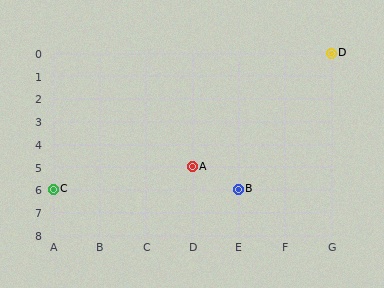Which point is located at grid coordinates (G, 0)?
Point D is at (G, 0).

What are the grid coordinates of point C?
Point C is at grid coordinates (A, 6).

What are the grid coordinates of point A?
Point A is at grid coordinates (D, 5).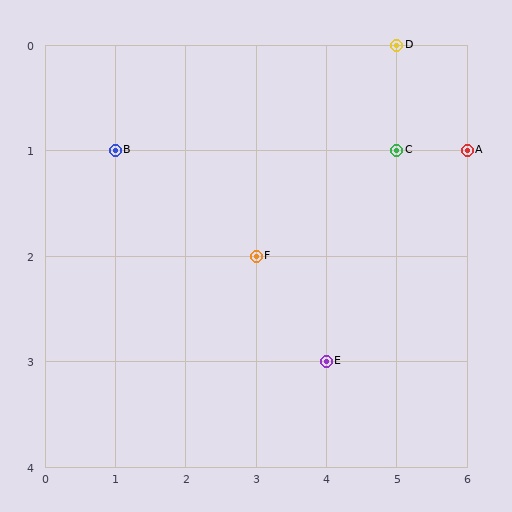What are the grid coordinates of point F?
Point F is at grid coordinates (3, 2).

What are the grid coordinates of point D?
Point D is at grid coordinates (5, 0).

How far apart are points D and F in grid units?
Points D and F are 2 columns and 2 rows apart (about 2.8 grid units diagonally).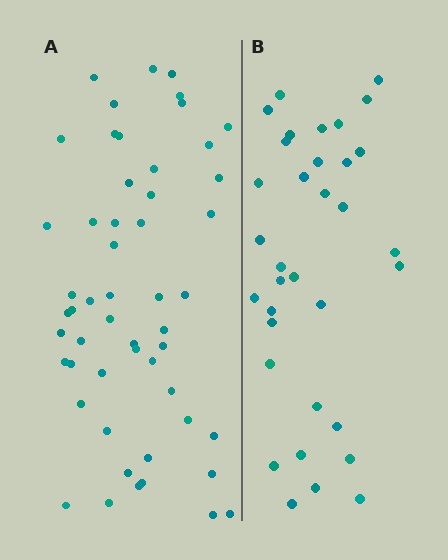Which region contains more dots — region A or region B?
Region A (the left region) has more dots.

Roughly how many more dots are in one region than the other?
Region A has approximately 20 more dots than region B.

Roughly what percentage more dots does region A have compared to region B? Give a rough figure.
About 55% more.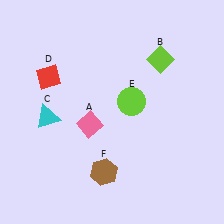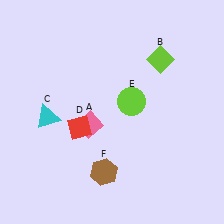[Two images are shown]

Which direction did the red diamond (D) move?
The red diamond (D) moved down.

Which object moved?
The red diamond (D) moved down.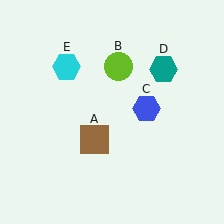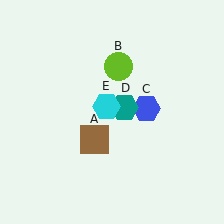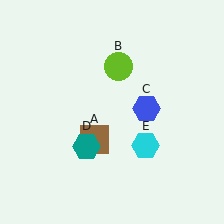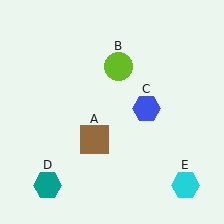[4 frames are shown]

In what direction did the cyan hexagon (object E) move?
The cyan hexagon (object E) moved down and to the right.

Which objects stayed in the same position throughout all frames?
Brown square (object A) and lime circle (object B) and blue hexagon (object C) remained stationary.